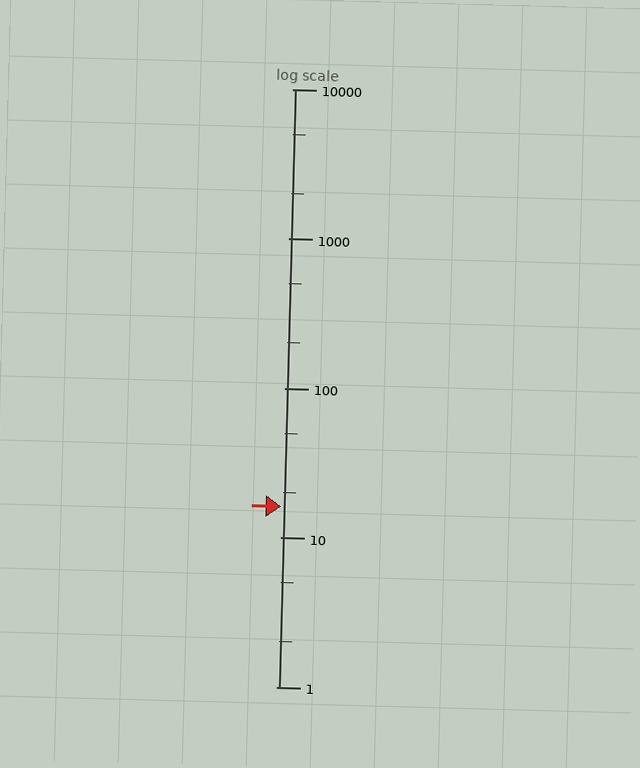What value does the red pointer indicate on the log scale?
The pointer indicates approximately 16.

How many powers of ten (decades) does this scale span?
The scale spans 4 decades, from 1 to 10000.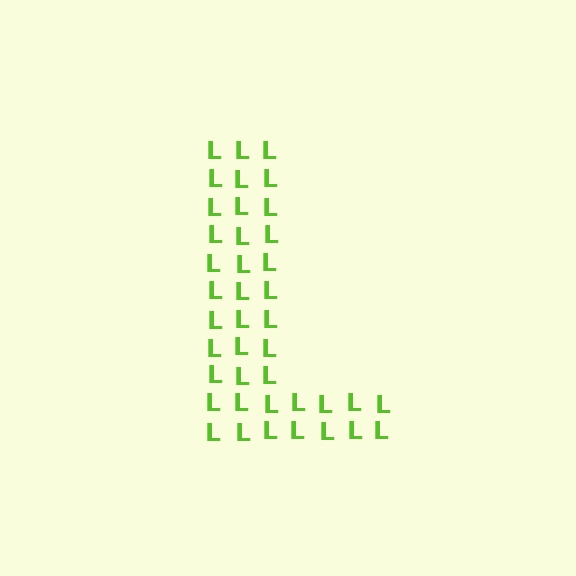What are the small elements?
The small elements are letter L's.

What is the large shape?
The large shape is the letter L.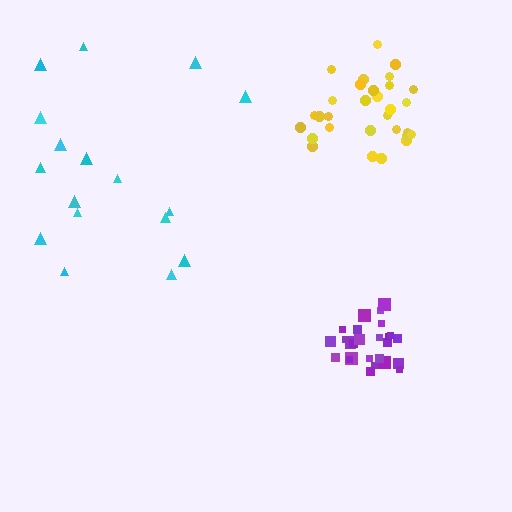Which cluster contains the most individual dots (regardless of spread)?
Yellow (30).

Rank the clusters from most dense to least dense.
purple, yellow, cyan.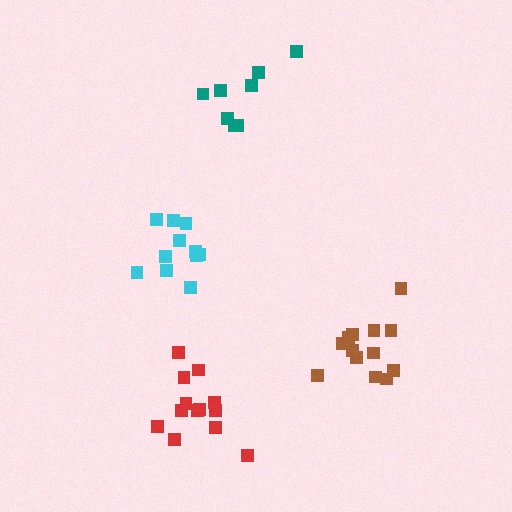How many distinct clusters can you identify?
There are 4 distinct clusters.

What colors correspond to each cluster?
The clusters are colored: teal, cyan, red, brown.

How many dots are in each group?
Group 1: 8 dots, Group 2: 11 dots, Group 3: 13 dots, Group 4: 13 dots (45 total).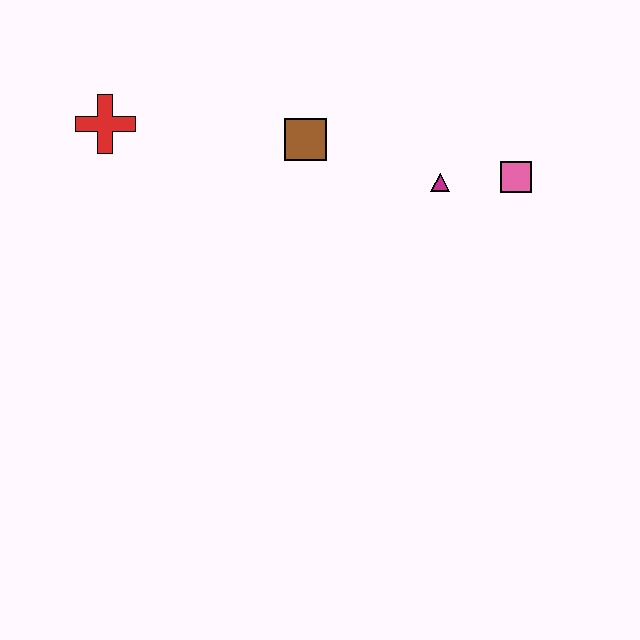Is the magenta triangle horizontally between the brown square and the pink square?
Yes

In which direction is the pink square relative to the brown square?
The pink square is to the right of the brown square.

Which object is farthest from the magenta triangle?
The red cross is farthest from the magenta triangle.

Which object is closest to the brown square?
The magenta triangle is closest to the brown square.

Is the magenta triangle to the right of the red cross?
Yes